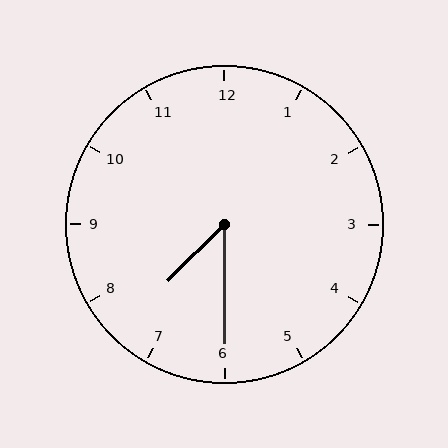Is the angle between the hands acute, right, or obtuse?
It is acute.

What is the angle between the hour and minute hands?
Approximately 45 degrees.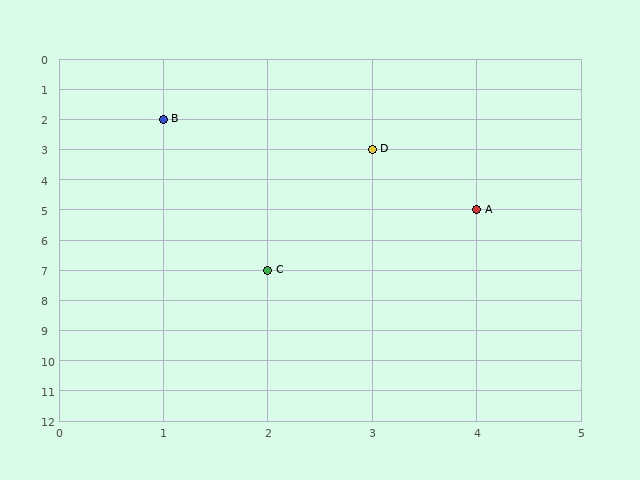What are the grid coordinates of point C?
Point C is at grid coordinates (2, 7).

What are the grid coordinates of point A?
Point A is at grid coordinates (4, 5).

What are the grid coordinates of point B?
Point B is at grid coordinates (1, 2).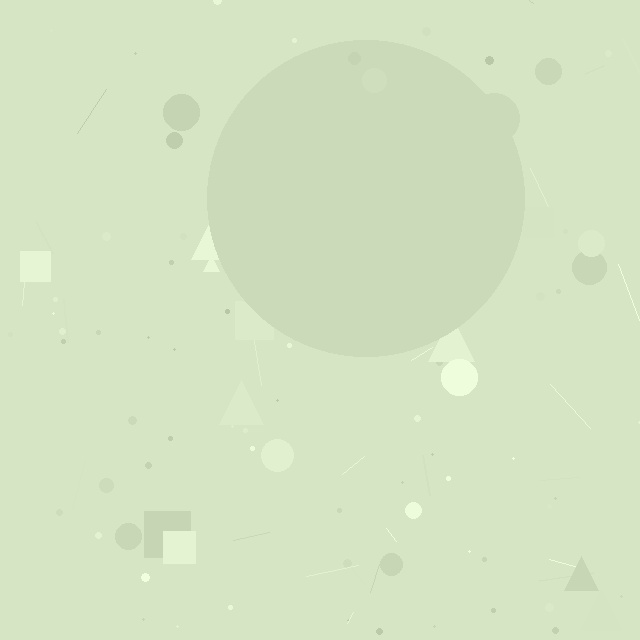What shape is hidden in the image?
A circle is hidden in the image.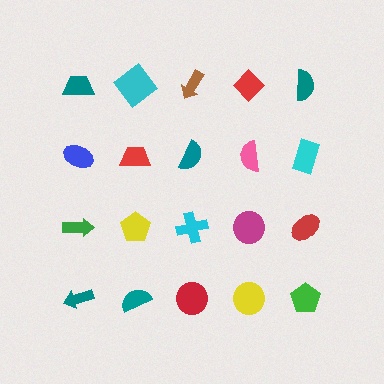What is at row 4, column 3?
A red circle.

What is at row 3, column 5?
A red ellipse.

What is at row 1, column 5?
A teal semicircle.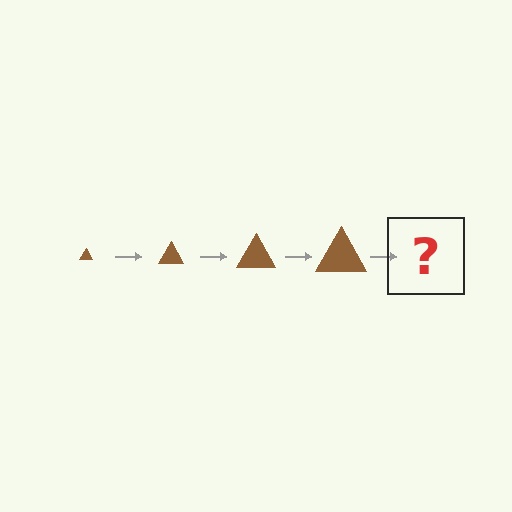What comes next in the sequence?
The next element should be a brown triangle, larger than the previous one.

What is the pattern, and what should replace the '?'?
The pattern is that the triangle gets progressively larger each step. The '?' should be a brown triangle, larger than the previous one.